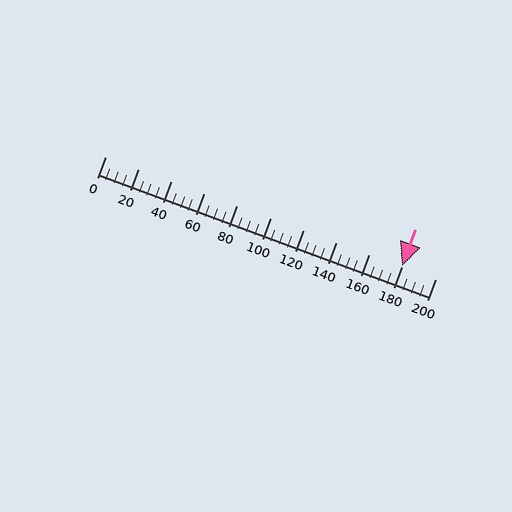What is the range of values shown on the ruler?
The ruler shows values from 0 to 200.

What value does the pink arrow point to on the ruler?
The pink arrow points to approximately 180.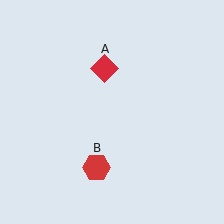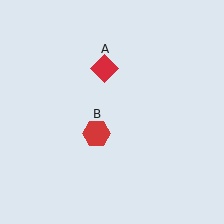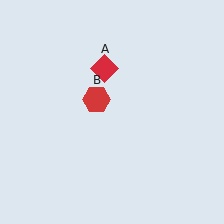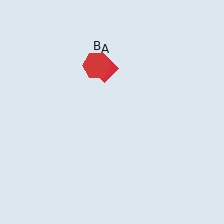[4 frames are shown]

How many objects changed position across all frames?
1 object changed position: red hexagon (object B).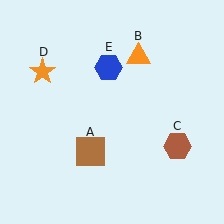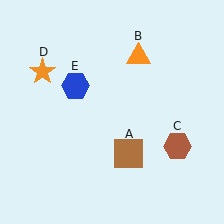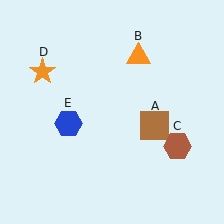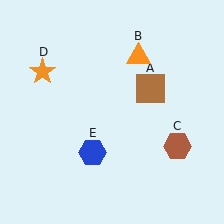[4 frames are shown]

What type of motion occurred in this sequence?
The brown square (object A), blue hexagon (object E) rotated counterclockwise around the center of the scene.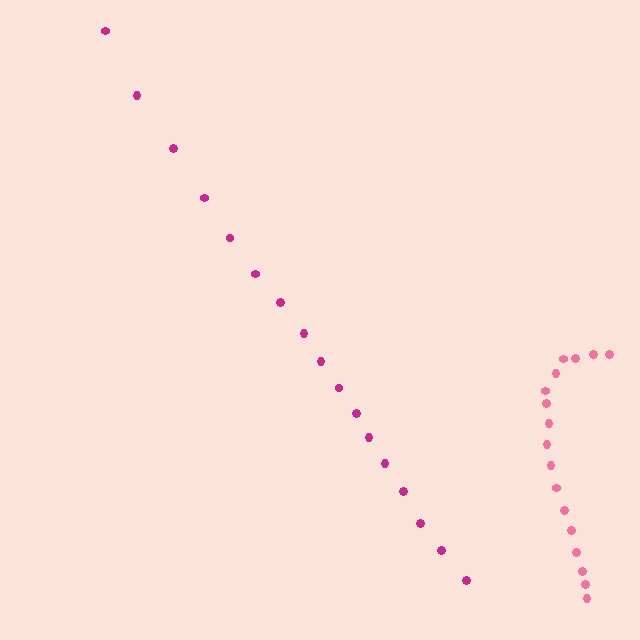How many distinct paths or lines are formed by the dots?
There are 2 distinct paths.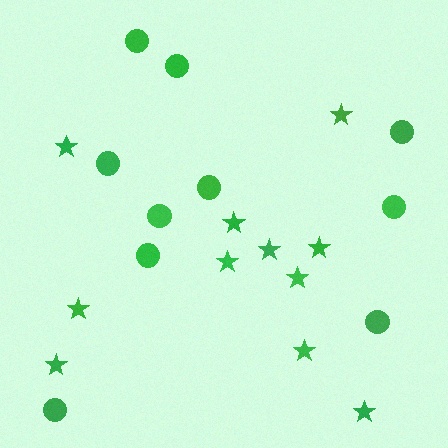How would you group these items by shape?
There are 2 groups: one group of stars (11) and one group of circles (10).